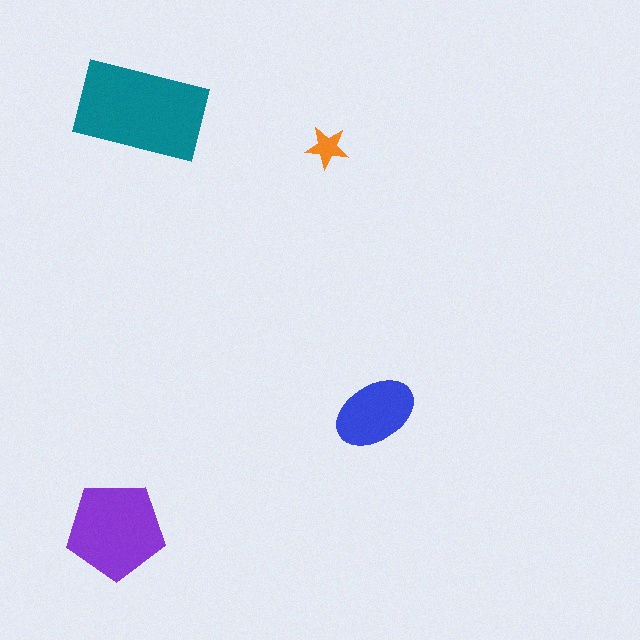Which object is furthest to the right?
The blue ellipse is rightmost.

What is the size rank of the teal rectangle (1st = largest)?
1st.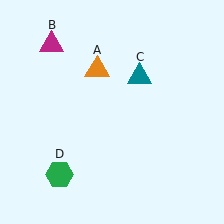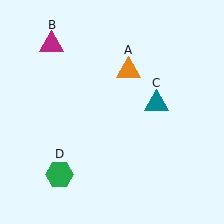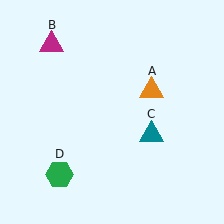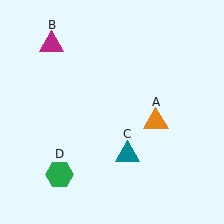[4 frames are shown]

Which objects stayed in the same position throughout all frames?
Magenta triangle (object B) and green hexagon (object D) remained stationary.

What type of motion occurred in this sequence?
The orange triangle (object A), teal triangle (object C) rotated clockwise around the center of the scene.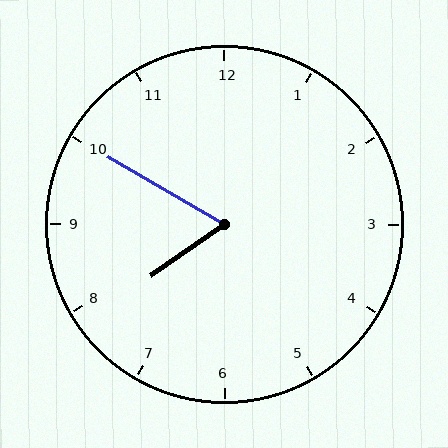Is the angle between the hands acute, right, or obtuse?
It is acute.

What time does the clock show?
7:50.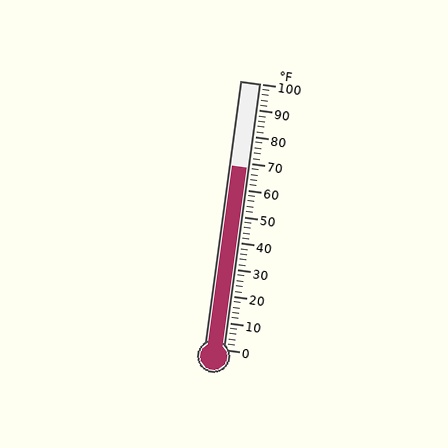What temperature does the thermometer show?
The thermometer shows approximately 68°F.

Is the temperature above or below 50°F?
The temperature is above 50°F.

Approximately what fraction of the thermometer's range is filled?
The thermometer is filled to approximately 70% of its range.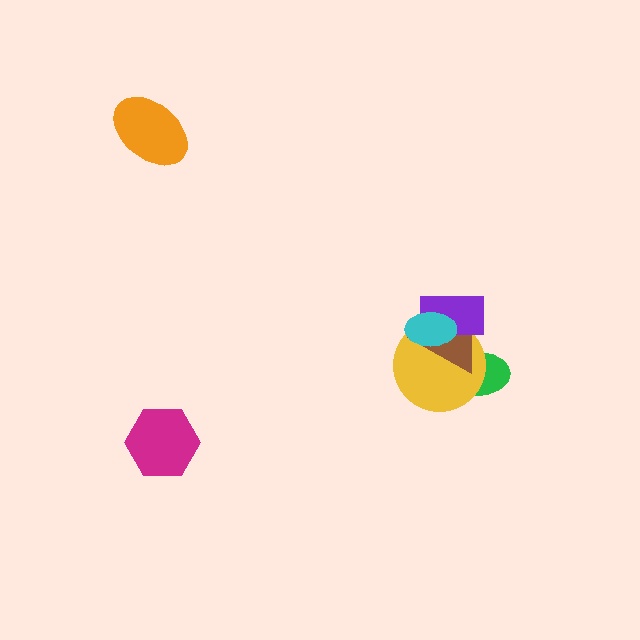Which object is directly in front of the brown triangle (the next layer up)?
The purple rectangle is directly in front of the brown triangle.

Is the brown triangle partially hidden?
Yes, it is partially covered by another shape.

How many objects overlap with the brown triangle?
4 objects overlap with the brown triangle.